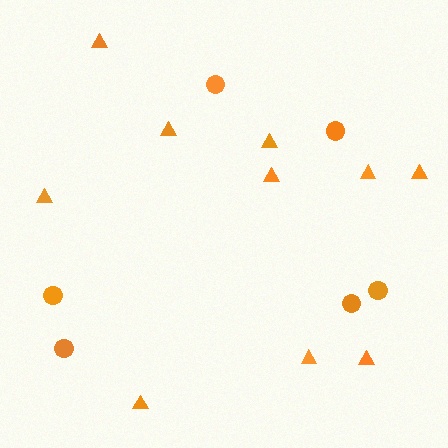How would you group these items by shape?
There are 2 groups: one group of triangles (10) and one group of circles (6).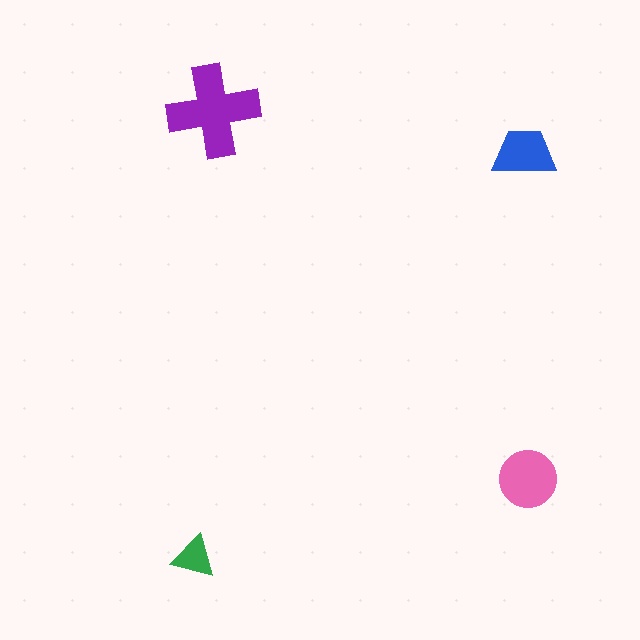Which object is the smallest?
The green triangle.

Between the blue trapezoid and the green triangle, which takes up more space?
The blue trapezoid.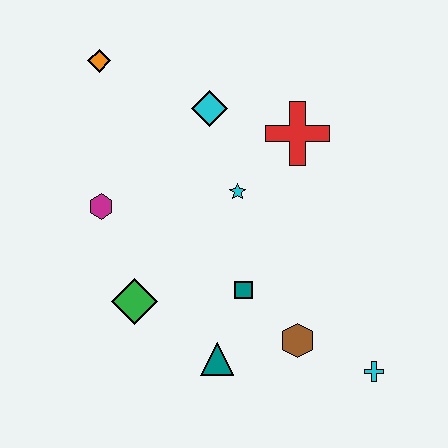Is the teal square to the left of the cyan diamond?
No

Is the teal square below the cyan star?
Yes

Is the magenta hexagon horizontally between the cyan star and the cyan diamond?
No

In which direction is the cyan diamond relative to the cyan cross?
The cyan diamond is above the cyan cross.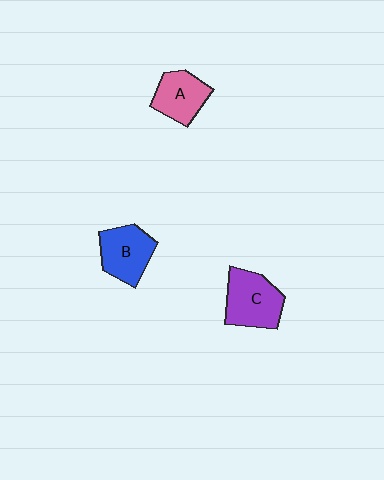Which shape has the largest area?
Shape C (purple).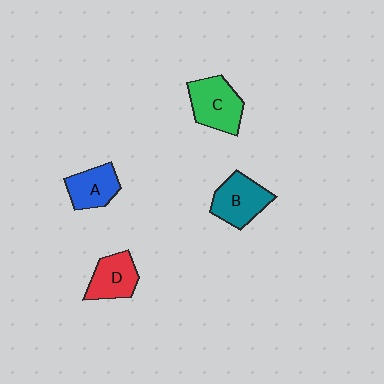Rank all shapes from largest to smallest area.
From largest to smallest: C (green), B (teal), D (red), A (blue).